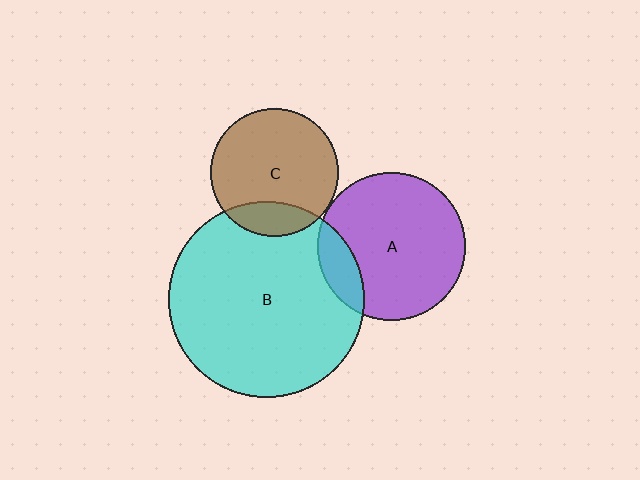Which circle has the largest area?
Circle B (cyan).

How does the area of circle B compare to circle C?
Approximately 2.3 times.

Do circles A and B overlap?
Yes.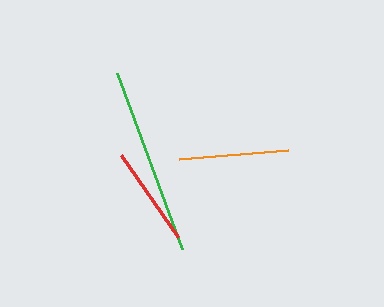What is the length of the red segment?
The red segment is approximately 99 pixels long.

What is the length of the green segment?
The green segment is approximately 188 pixels long.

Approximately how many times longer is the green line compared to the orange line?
The green line is approximately 1.7 times the length of the orange line.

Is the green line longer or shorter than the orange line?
The green line is longer than the orange line.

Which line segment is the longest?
The green line is the longest at approximately 188 pixels.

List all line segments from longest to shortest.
From longest to shortest: green, orange, red.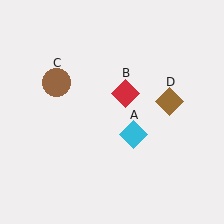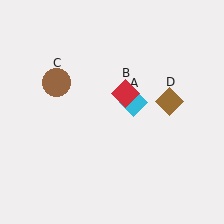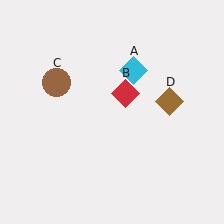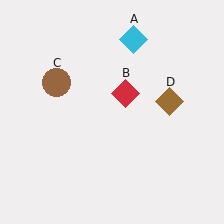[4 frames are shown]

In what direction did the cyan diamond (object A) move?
The cyan diamond (object A) moved up.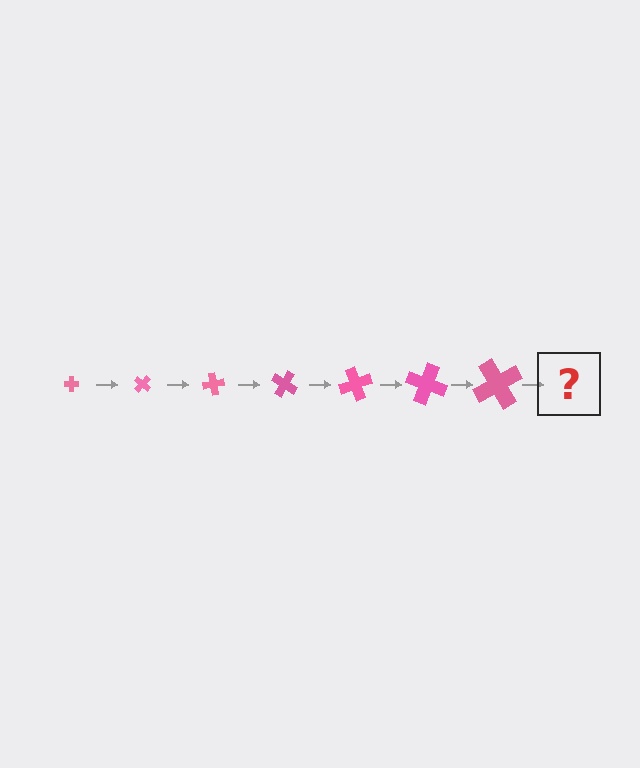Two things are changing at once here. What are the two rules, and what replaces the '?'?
The two rules are that the cross grows larger each step and it rotates 40 degrees each step. The '?' should be a cross, larger than the previous one and rotated 280 degrees from the start.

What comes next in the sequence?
The next element should be a cross, larger than the previous one and rotated 280 degrees from the start.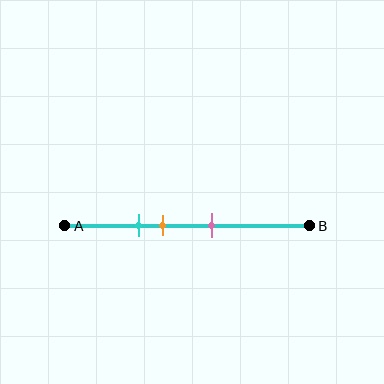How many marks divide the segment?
There are 3 marks dividing the segment.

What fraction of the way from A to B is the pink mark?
The pink mark is approximately 60% (0.6) of the way from A to B.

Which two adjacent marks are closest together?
The cyan and orange marks are the closest adjacent pair.